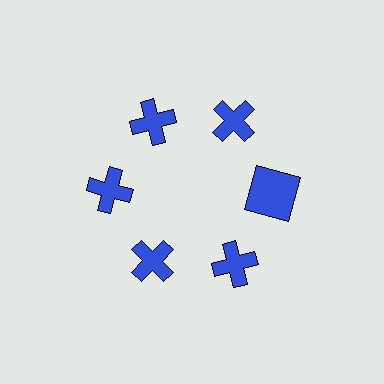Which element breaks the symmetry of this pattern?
The blue square at roughly the 3 o'clock position breaks the symmetry. All other shapes are blue crosses.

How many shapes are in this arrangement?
There are 6 shapes arranged in a ring pattern.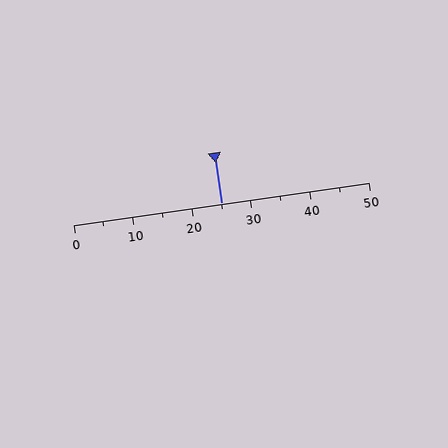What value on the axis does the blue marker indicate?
The marker indicates approximately 25.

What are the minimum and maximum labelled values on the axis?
The axis runs from 0 to 50.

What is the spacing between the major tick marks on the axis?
The major ticks are spaced 10 apart.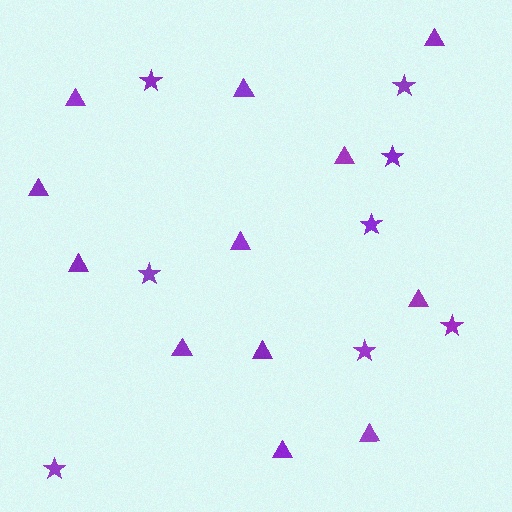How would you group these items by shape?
There are 2 groups: one group of triangles (12) and one group of stars (8).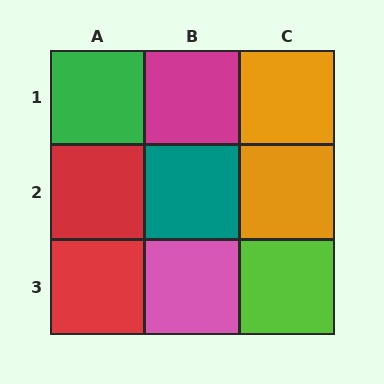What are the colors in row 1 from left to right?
Green, magenta, orange.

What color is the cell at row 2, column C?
Orange.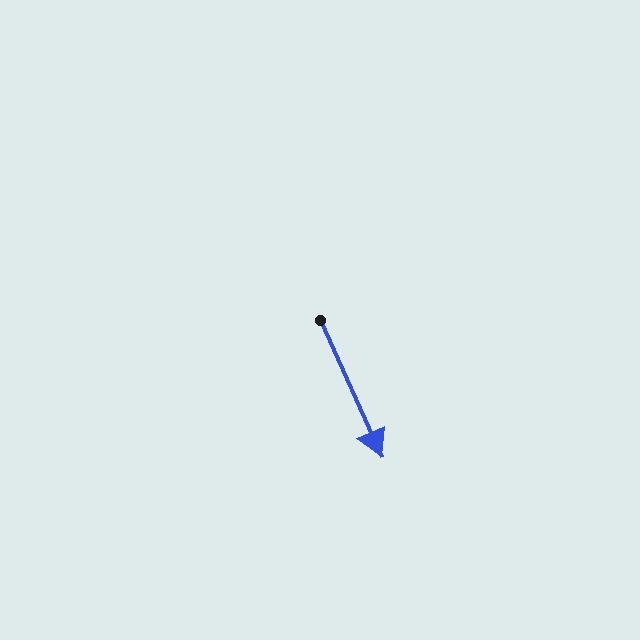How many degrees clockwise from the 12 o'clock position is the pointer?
Approximately 156 degrees.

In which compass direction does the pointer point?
Southeast.